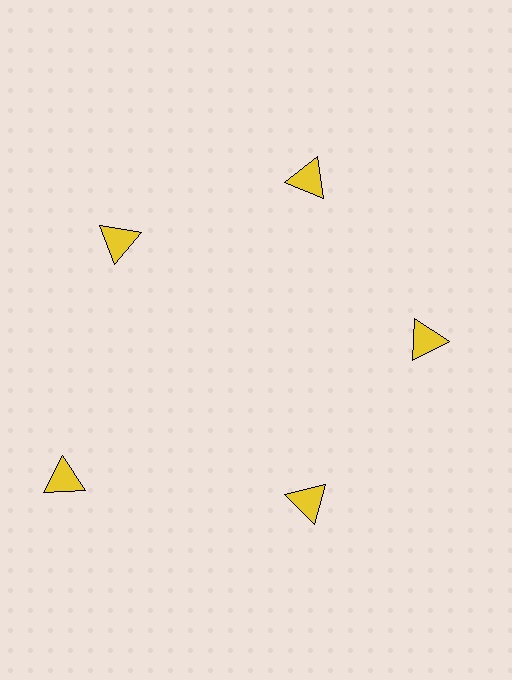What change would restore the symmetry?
The symmetry would be restored by moving it inward, back onto the ring so that all 5 triangles sit at equal angles and equal distance from the center.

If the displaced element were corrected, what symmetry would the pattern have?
It would have 5-fold rotational symmetry — the pattern would map onto itself every 72 degrees.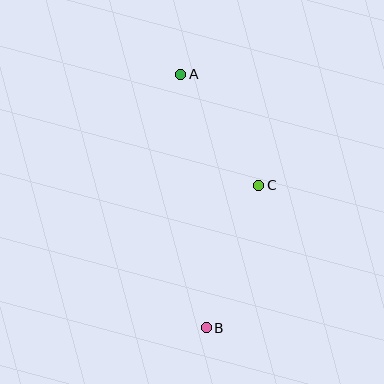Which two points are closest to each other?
Points A and C are closest to each other.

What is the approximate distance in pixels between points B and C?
The distance between B and C is approximately 152 pixels.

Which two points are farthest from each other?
Points A and B are farthest from each other.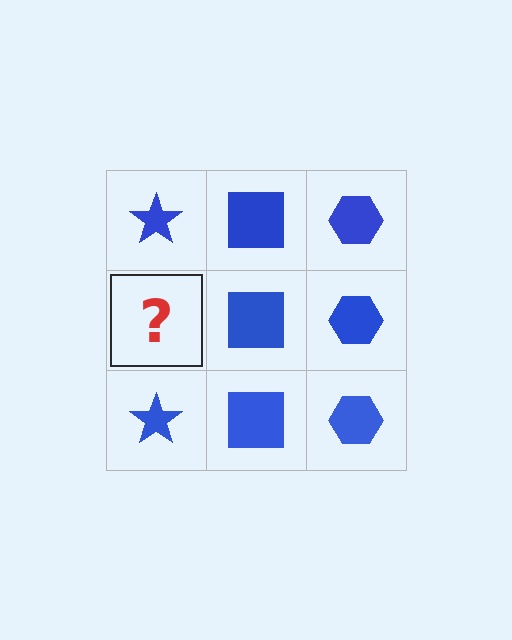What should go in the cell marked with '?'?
The missing cell should contain a blue star.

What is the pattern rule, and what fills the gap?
The rule is that each column has a consistent shape. The gap should be filled with a blue star.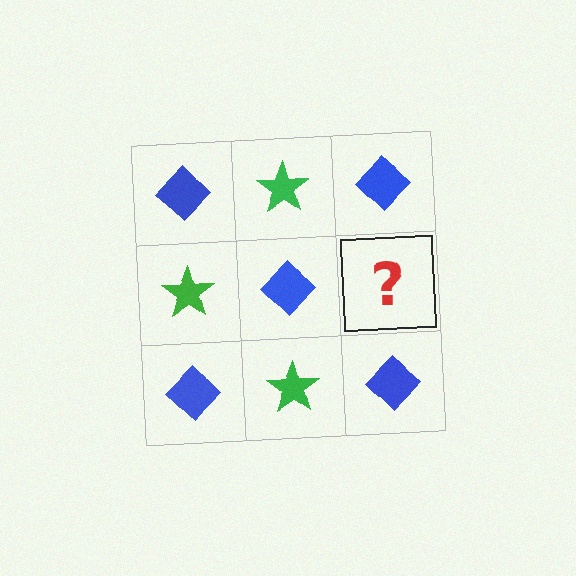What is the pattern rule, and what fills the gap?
The rule is that it alternates blue diamond and green star in a checkerboard pattern. The gap should be filled with a green star.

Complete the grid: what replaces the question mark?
The question mark should be replaced with a green star.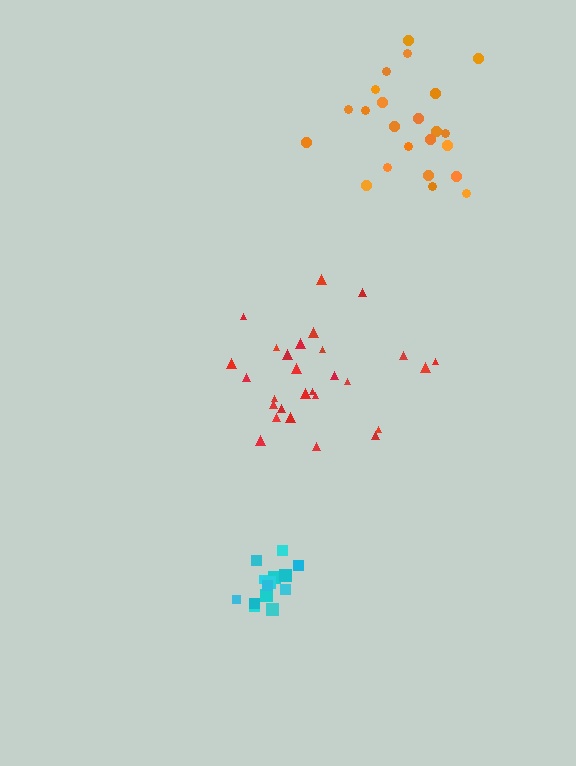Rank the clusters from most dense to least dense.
cyan, red, orange.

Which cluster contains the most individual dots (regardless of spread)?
Red (28).